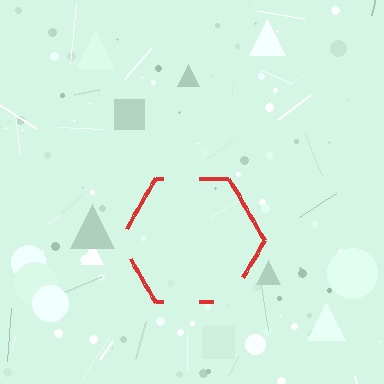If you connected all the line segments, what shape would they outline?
They would outline a hexagon.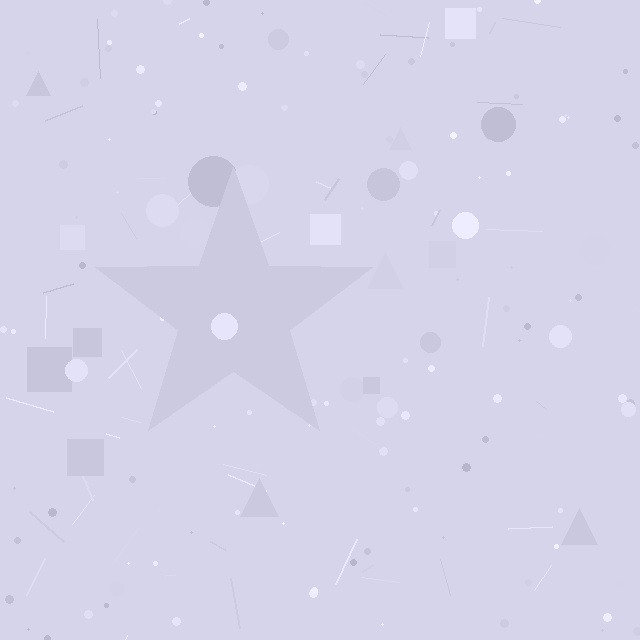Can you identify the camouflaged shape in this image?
The camouflaged shape is a star.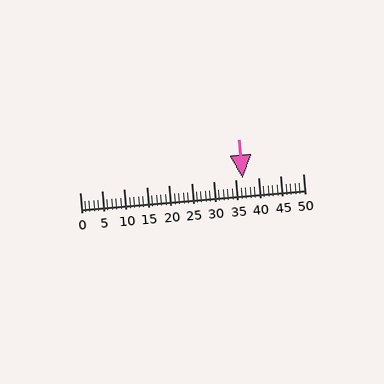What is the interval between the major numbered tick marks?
The major tick marks are spaced 5 units apart.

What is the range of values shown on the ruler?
The ruler shows values from 0 to 50.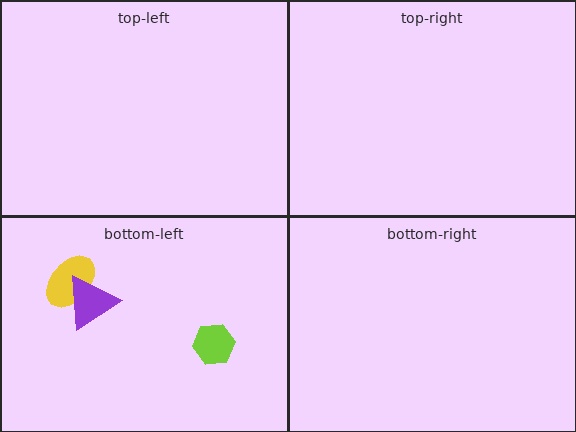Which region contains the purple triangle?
The bottom-left region.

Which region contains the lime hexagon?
The bottom-left region.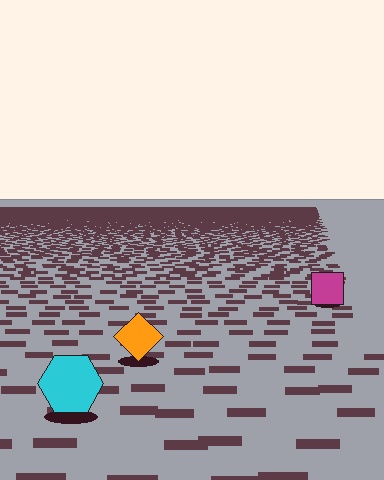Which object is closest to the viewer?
The cyan hexagon is closest. The texture marks near it are larger and more spread out.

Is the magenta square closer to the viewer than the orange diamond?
No. The orange diamond is closer — you can tell from the texture gradient: the ground texture is coarser near it.